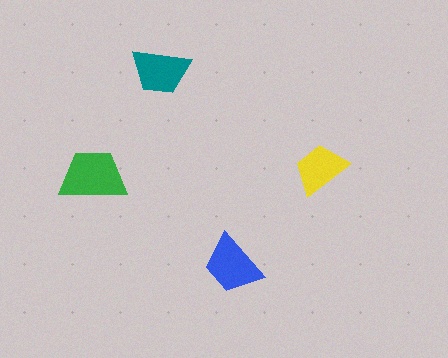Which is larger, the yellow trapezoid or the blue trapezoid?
The blue one.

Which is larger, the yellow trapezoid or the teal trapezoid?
The teal one.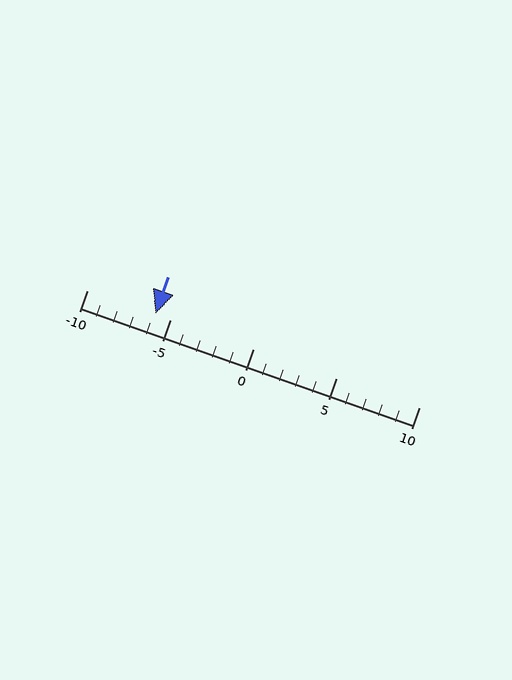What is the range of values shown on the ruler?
The ruler shows values from -10 to 10.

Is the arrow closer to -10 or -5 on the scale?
The arrow is closer to -5.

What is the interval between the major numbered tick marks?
The major tick marks are spaced 5 units apart.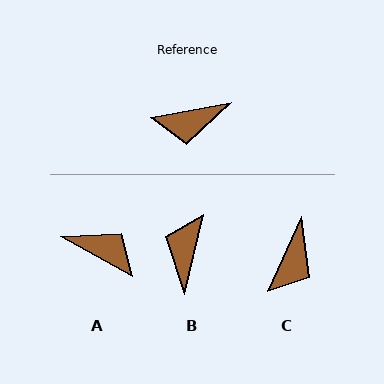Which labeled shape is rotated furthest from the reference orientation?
A, about 140 degrees away.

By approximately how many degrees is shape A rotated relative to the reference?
Approximately 140 degrees counter-clockwise.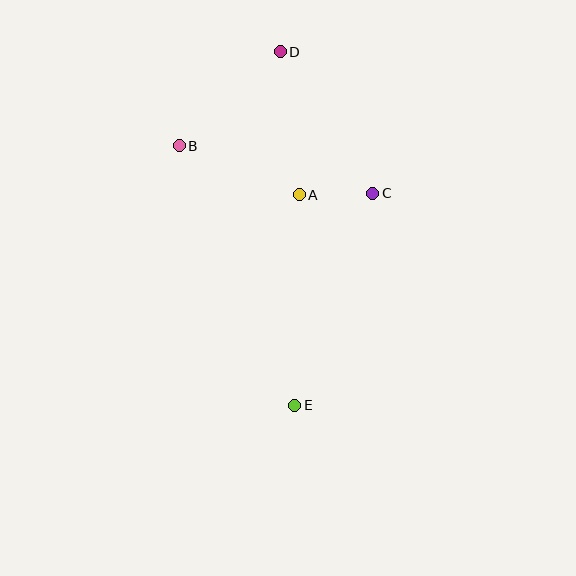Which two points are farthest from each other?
Points D and E are farthest from each other.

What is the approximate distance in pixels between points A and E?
The distance between A and E is approximately 210 pixels.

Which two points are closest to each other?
Points A and C are closest to each other.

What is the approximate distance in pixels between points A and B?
The distance between A and B is approximately 130 pixels.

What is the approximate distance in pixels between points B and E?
The distance between B and E is approximately 284 pixels.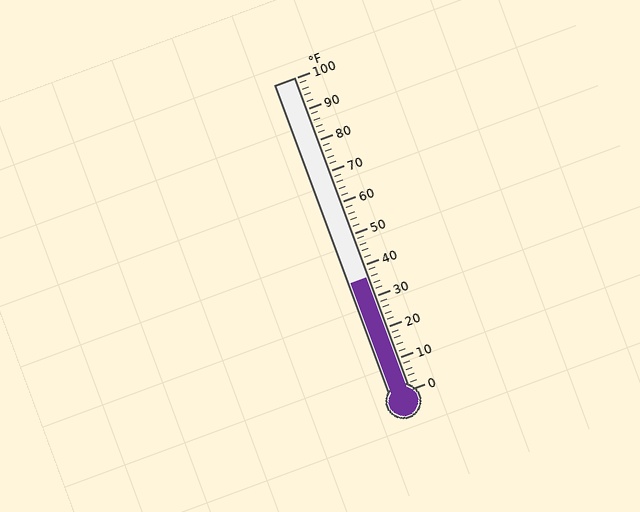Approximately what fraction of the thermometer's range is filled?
The thermometer is filled to approximately 35% of its range.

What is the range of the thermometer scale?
The thermometer scale ranges from 0°F to 100°F.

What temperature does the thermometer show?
The thermometer shows approximately 36°F.